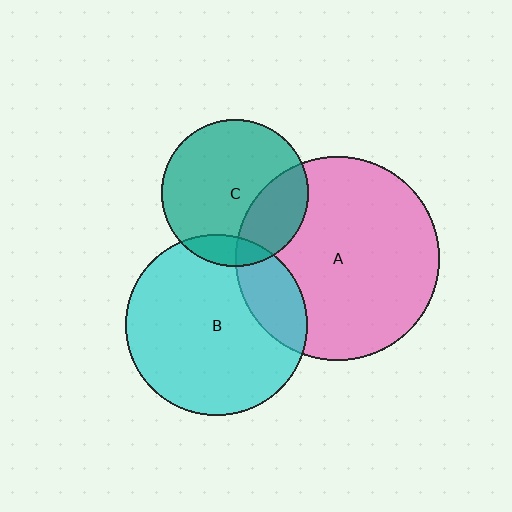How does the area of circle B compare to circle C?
Approximately 1.5 times.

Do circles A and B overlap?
Yes.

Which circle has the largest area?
Circle A (pink).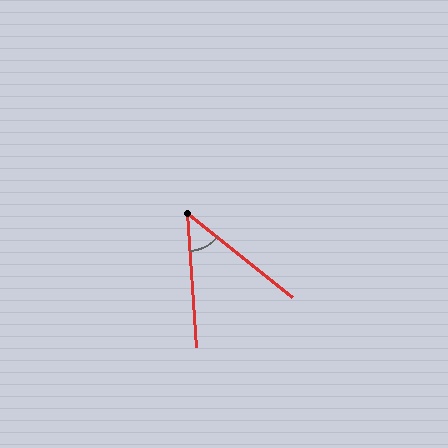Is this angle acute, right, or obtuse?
It is acute.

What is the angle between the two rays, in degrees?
Approximately 47 degrees.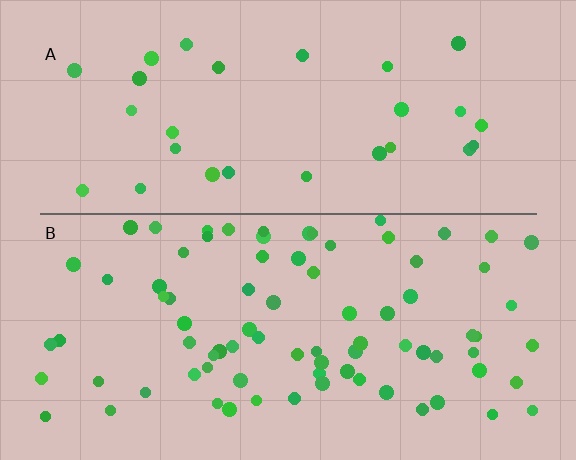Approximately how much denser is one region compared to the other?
Approximately 2.8× — region B over region A.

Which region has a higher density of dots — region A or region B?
B (the bottom).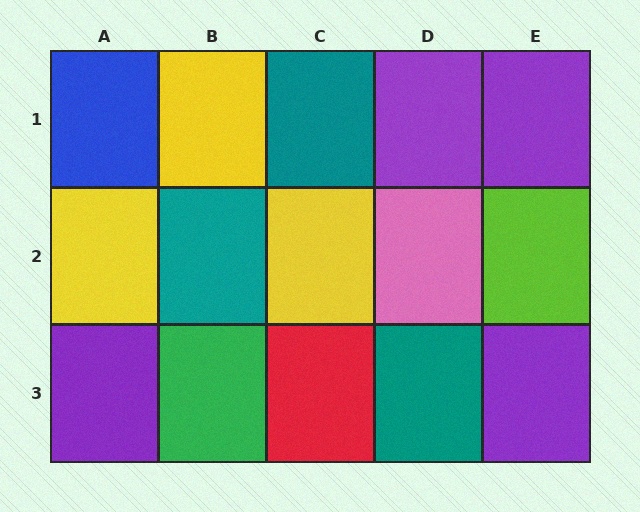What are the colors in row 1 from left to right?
Blue, yellow, teal, purple, purple.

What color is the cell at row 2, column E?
Lime.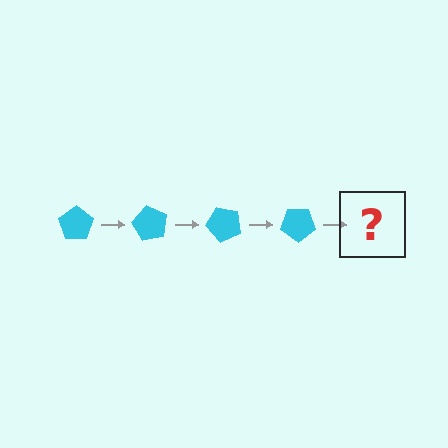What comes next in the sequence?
The next element should be a cyan pentagon rotated 240 degrees.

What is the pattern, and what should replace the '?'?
The pattern is that the pentagon rotates 60 degrees each step. The '?' should be a cyan pentagon rotated 240 degrees.